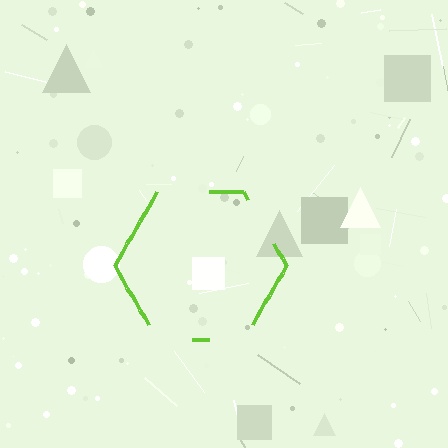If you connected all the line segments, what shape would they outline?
They would outline a hexagon.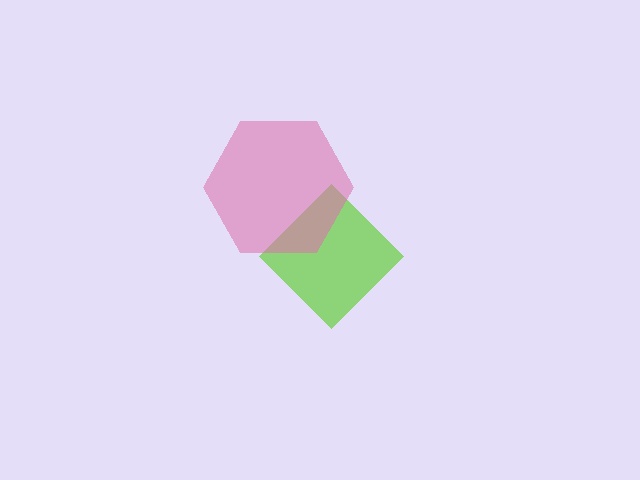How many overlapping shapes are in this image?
There are 2 overlapping shapes in the image.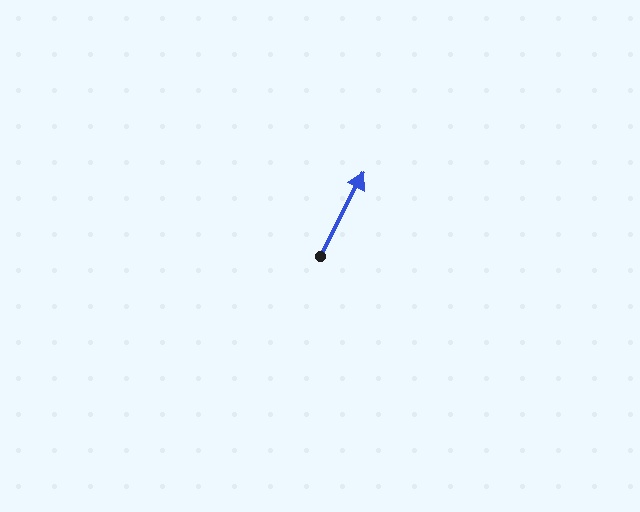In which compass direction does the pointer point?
Northeast.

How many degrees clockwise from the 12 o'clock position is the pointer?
Approximately 27 degrees.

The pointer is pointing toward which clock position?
Roughly 1 o'clock.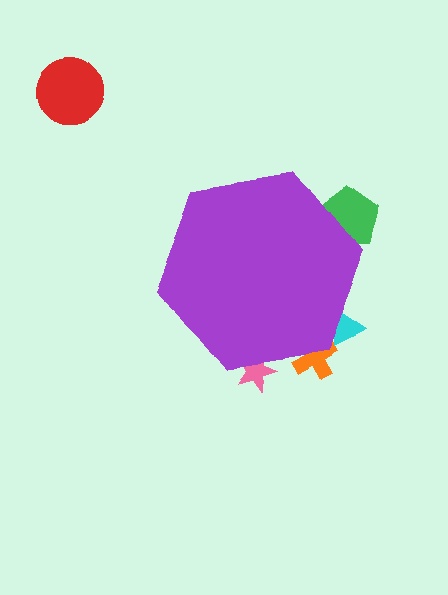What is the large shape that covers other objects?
A purple hexagon.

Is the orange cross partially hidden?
Yes, the orange cross is partially hidden behind the purple hexagon.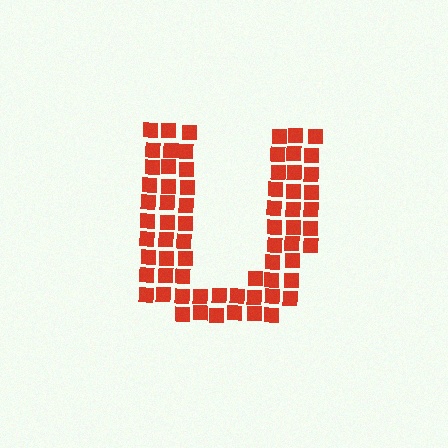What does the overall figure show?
The overall figure shows the letter U.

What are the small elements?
The small elements are squares.